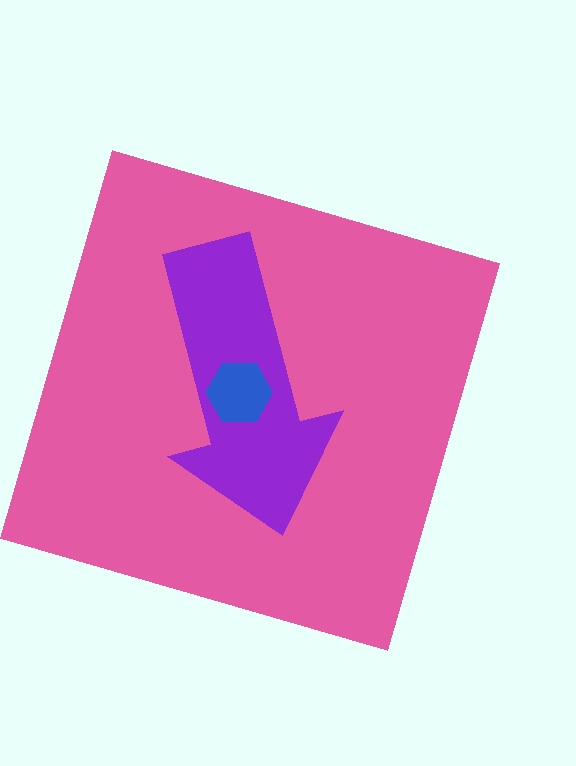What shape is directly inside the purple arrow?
The blue hexagon.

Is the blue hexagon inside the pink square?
Yes.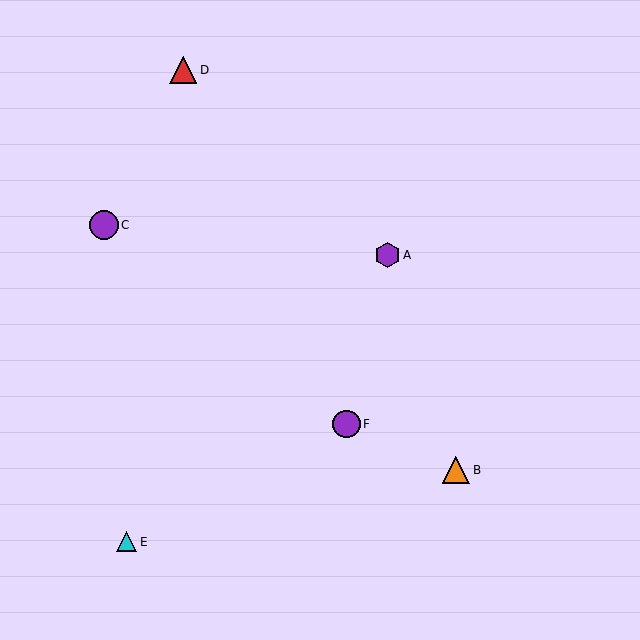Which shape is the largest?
The purple circle (labeled C) is the largest.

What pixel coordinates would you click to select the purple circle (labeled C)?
Click at (104, 225) to select the purple circle C.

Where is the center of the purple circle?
The center of the purple circle is at (346, 424).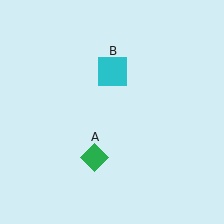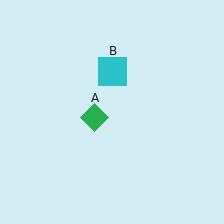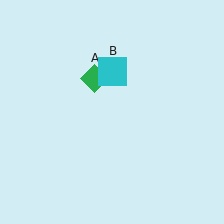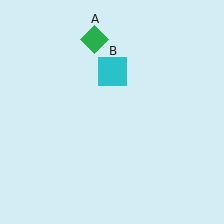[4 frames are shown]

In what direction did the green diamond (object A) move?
The green diamond (object A) moved up.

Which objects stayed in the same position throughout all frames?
Cyan square (object B) remained stationary.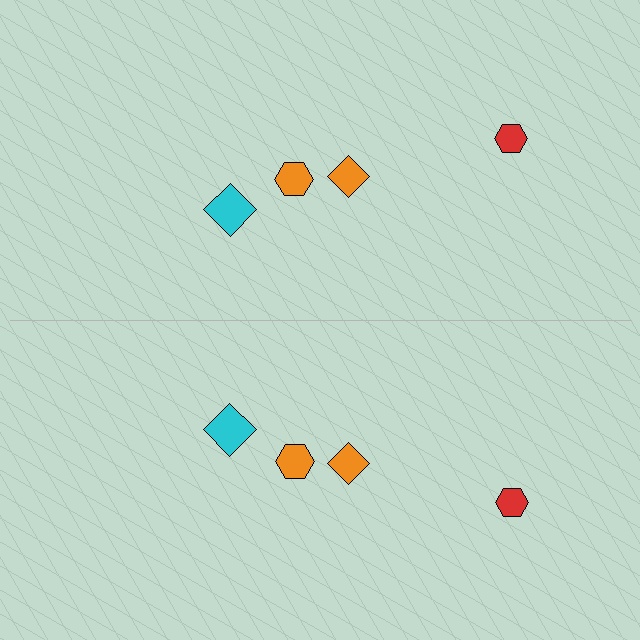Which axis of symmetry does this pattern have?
The pattern has a horizontal axis of symmetry running through the center of the image.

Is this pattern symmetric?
Yes, this pattern has bilateral (reflection) symmetry.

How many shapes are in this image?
There are 8 shapes in this image.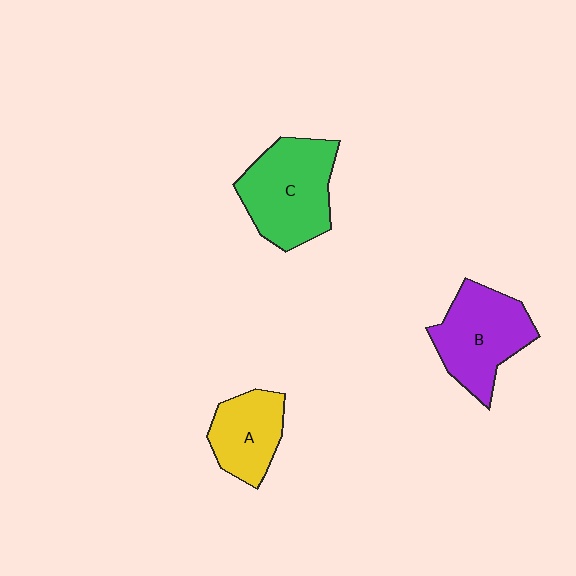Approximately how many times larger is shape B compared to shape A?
Approximately 1.4 times.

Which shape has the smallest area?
Shape A (yellow).